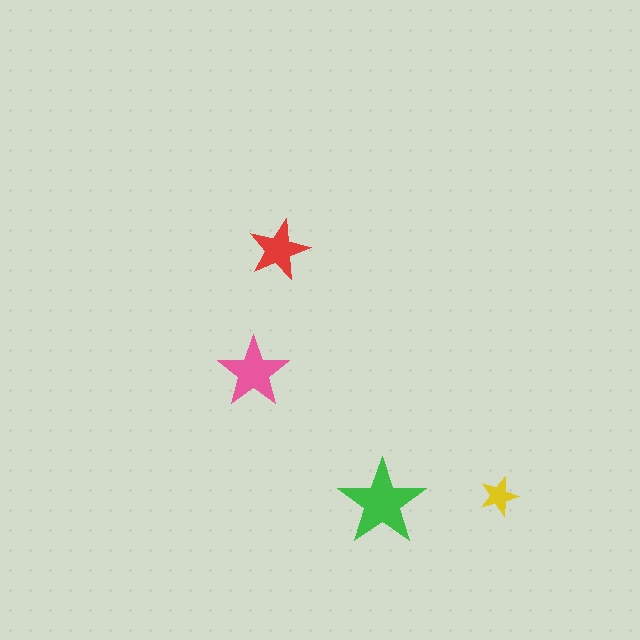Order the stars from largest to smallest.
the green one, the pink one, the red one, the yellow one.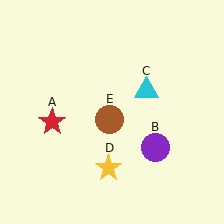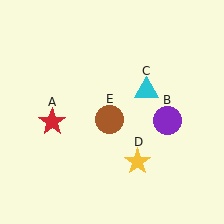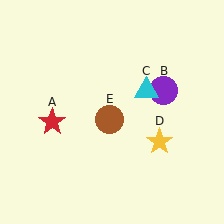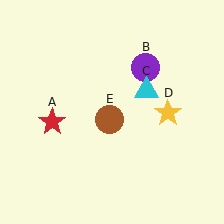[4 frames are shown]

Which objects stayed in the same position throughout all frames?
Red star (object A) and cyan triangle (object C) and brown circle (object E) remained stationary.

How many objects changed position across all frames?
2 objects changed position: purple circle (object B), yellow star (object D).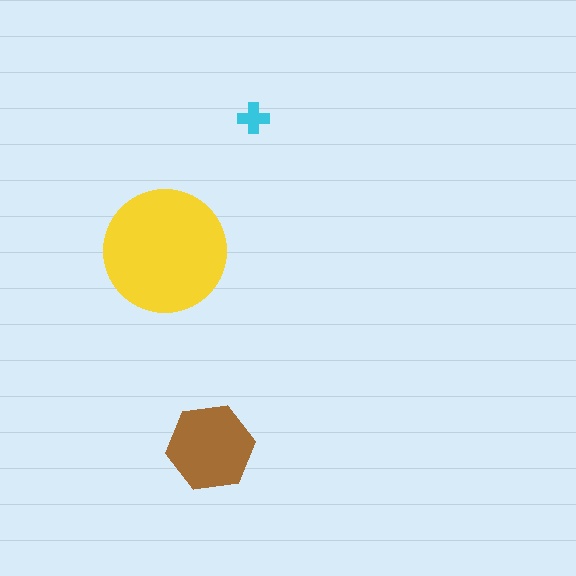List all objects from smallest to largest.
The cyan cross, the brown hexagon, the yellow circle.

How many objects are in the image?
There are 3 objects in the image.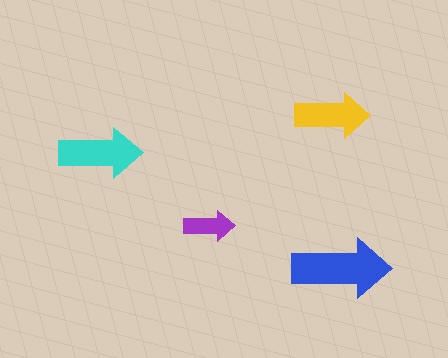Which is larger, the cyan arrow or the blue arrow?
The blue one.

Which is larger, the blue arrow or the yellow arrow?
The blue one.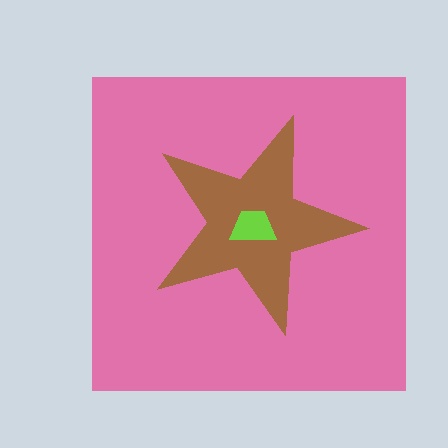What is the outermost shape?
The pink square.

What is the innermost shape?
The lime trapezoid.